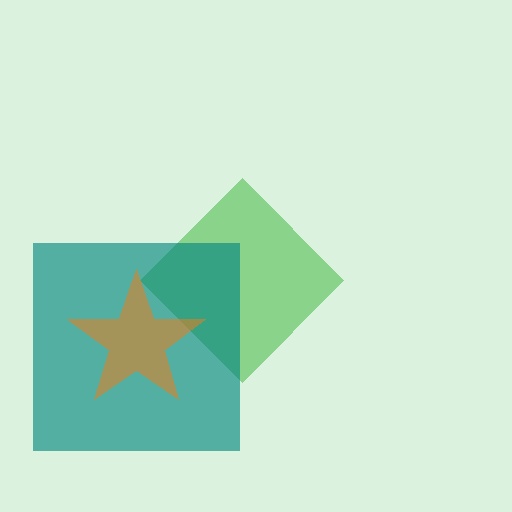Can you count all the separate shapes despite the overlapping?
Yes, there are 3 separate shapes.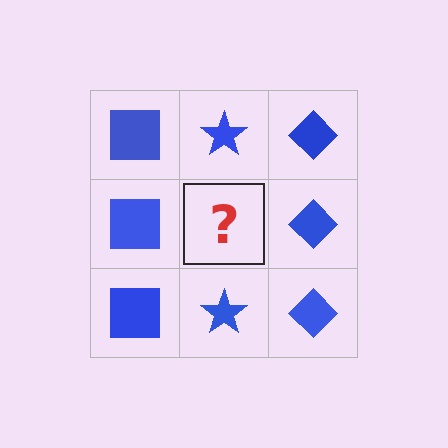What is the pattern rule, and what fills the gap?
The rule is that each column has a consistent shape. The gap should be filled with a blue star.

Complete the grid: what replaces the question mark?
The question mark should be replaced with a blue star.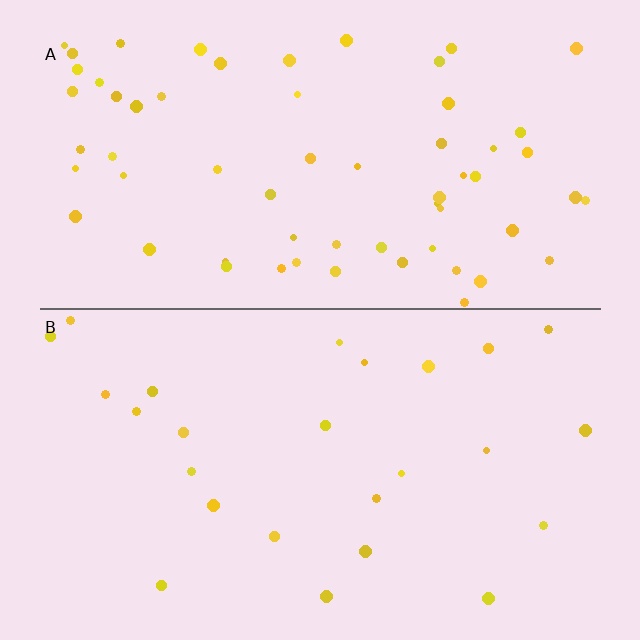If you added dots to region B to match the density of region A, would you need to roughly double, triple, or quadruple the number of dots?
Approximately double.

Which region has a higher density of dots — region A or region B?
A (the top).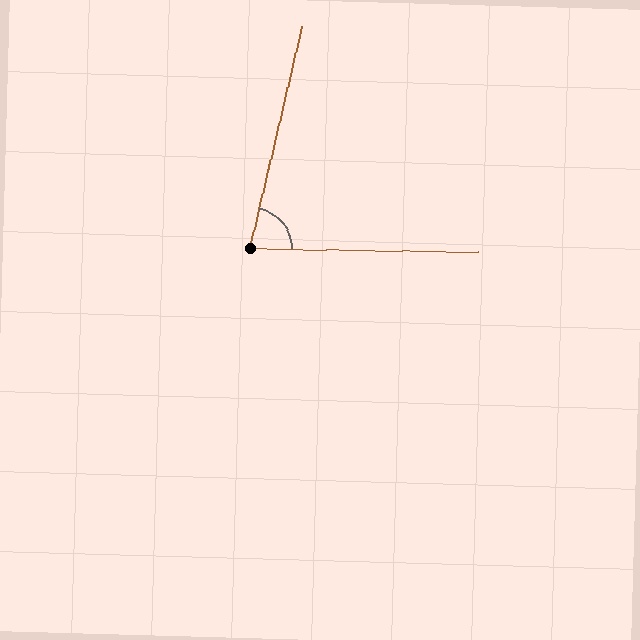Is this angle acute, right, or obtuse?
It is acute.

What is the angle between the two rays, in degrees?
Approximately 78 degrees.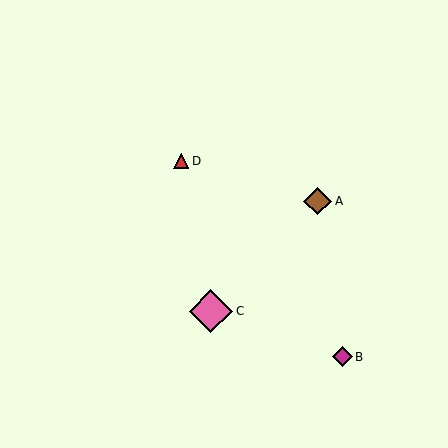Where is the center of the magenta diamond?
The center of the magenta diamond is at (342, 357).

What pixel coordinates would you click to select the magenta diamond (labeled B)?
Click at (342, 357) to select the magenta diamond B.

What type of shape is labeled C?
Shape C is a pink diamond.